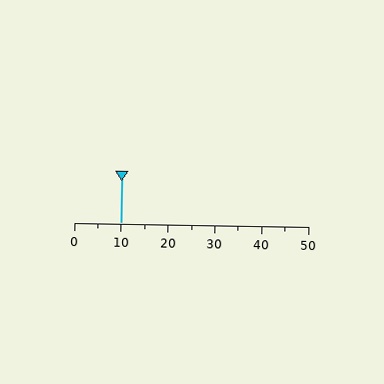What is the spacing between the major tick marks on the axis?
The major ticks are spaced 10 apart.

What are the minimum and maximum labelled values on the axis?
The axis runs from 0 to 50.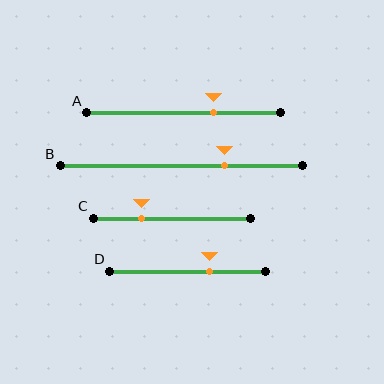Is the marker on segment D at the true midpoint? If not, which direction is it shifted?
No, the marker on segment D is shifted to the right by about 14% of the segment length.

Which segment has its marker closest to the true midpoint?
Segment D has its marker closest to the true midpoint.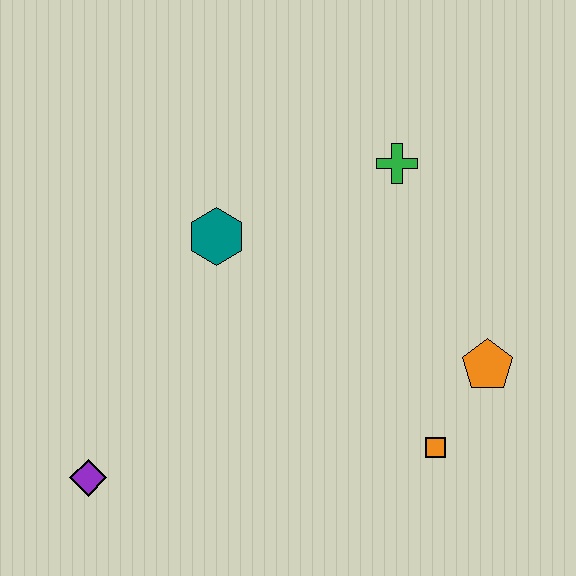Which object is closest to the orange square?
The orange pentagon is closest to the orange square.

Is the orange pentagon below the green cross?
Yes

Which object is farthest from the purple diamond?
The green cross is farthest from the purple diamond.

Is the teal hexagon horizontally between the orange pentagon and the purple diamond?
Yes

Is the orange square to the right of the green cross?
Yes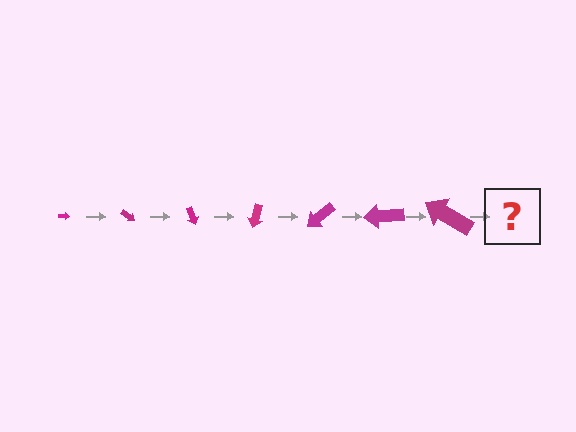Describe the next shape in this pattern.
It should be an arrow, larger than the previous one and rotated 245 degrees from the start.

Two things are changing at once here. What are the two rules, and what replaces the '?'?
The two rules are that the arrow grows larger each step and it rotates 35 degrees each step. The '?' should be an arrow, larger than the previous one and rotated 245 degrees from the start.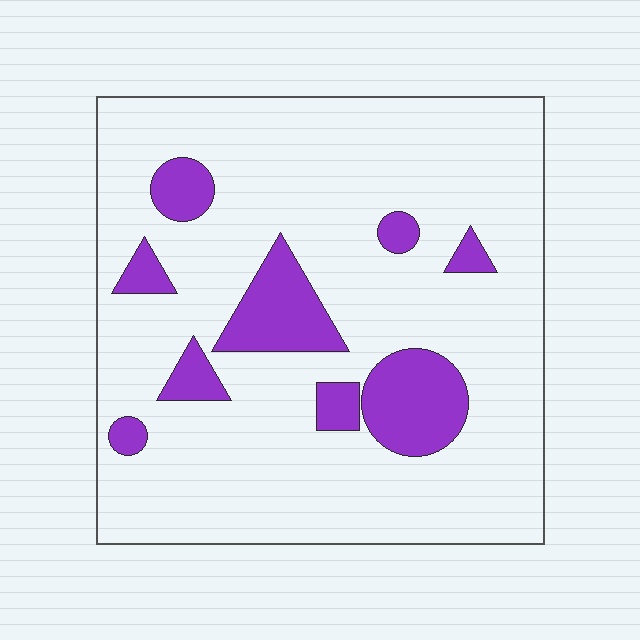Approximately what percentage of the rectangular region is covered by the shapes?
Approximately 15%.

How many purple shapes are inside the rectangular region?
9.